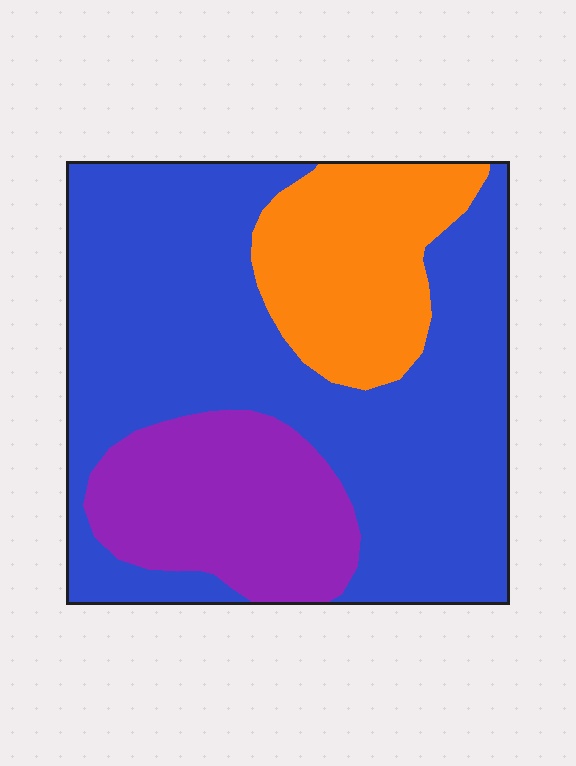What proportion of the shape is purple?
Purple covers 20% of the shape.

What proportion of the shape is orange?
Orange takes up between a sixth and a third of the shape.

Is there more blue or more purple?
Blue.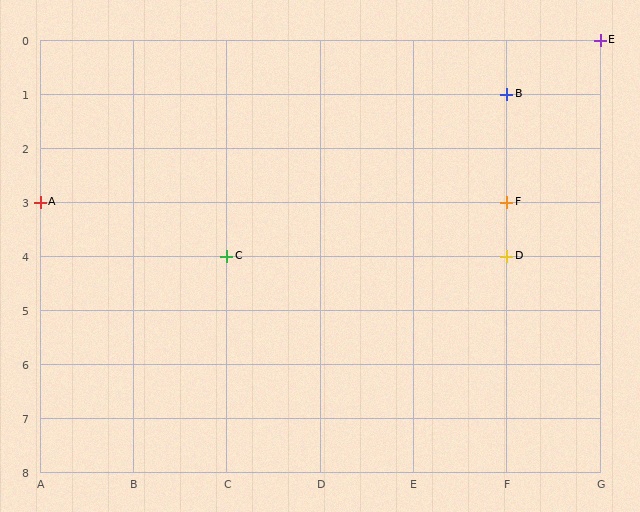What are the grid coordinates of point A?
Point A is at grid coordinates (A, 3).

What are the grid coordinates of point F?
Point F is at grid coordinates (F, 3).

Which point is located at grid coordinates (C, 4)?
Point C is at (C, 4).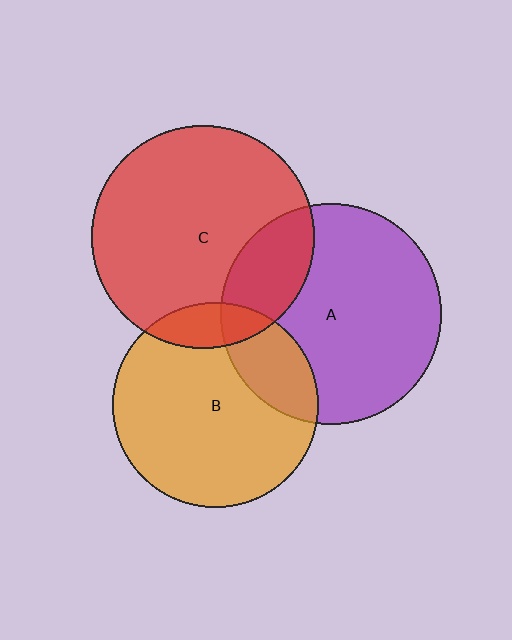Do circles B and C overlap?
Yes.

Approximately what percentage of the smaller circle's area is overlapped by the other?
Approximately 15%.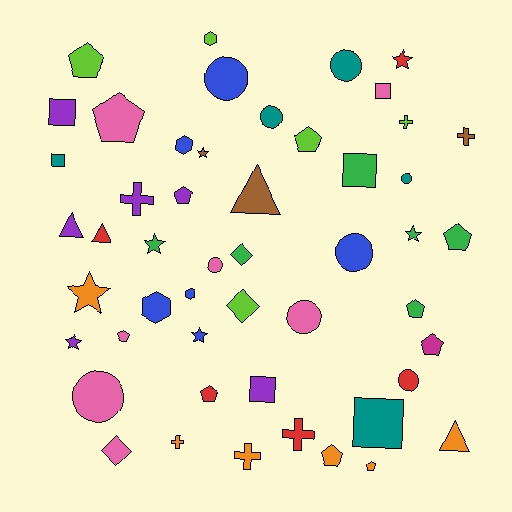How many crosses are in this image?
There are 6 crosses.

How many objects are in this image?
There are 50 objects.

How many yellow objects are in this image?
There are no yellow objects.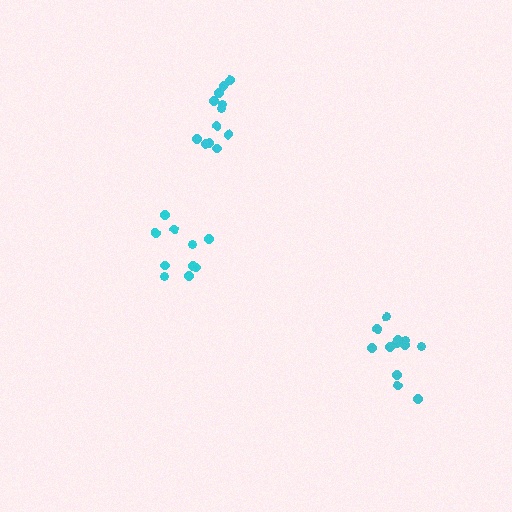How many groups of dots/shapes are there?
There are 3 groups.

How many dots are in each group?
Group 1: 10 dots, Group 2: 12 dots, Group 3: 12 dots (34 total).